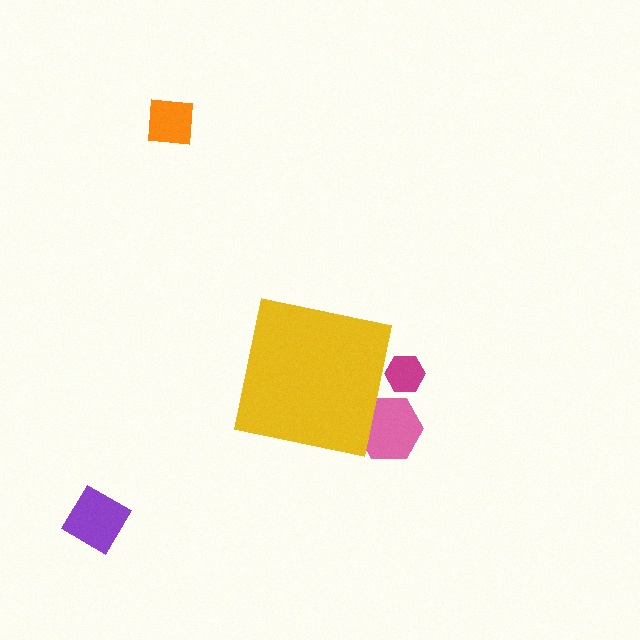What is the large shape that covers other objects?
A yellow square.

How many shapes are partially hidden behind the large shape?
2 shapes are partially hidden.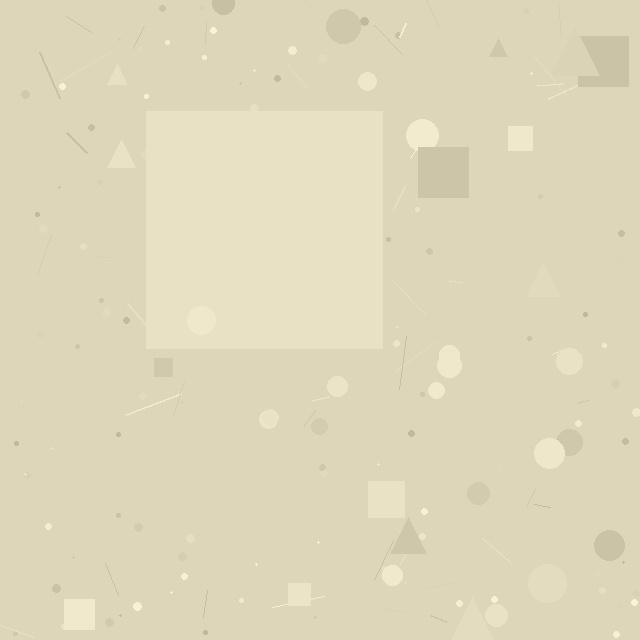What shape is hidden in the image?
A square is hidden in the image.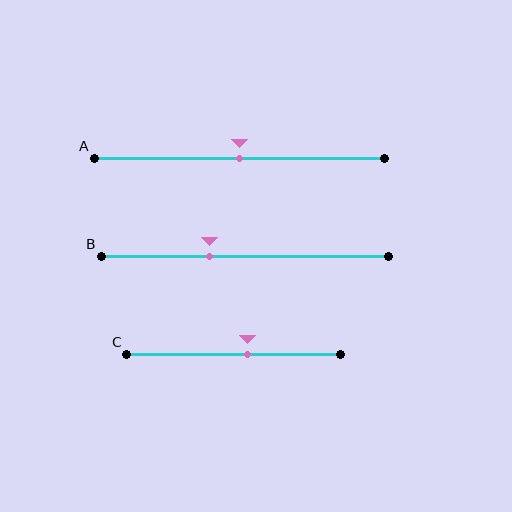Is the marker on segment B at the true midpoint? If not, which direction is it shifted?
No, the marker on segment B is shifted to the left by about 12% of the segment length.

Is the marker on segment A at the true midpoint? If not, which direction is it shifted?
Yes, the marker on segment A is at the true midpoint.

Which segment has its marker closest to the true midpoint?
Segment A has its marker closest to the true midpoint.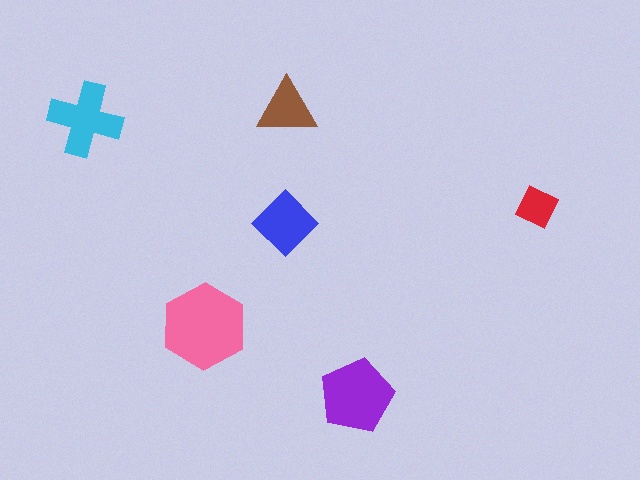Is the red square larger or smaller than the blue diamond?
Smaller.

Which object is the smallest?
The red square.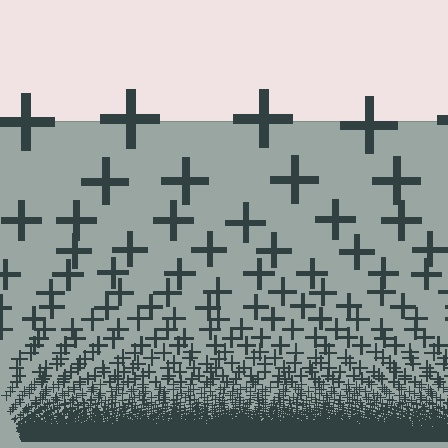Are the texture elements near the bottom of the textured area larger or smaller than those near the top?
Smaller. The gradient is inverted — elements near the bottom are smaller and denser.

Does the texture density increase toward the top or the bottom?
Density increases toward the bottom.